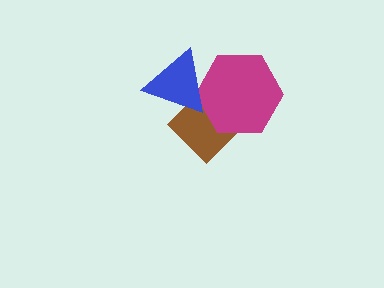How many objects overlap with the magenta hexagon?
2 objects overlap with the magenta hexagon.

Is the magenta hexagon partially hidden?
Yes, it is partially covered by another shape.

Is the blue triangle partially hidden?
No, no other shape covers it.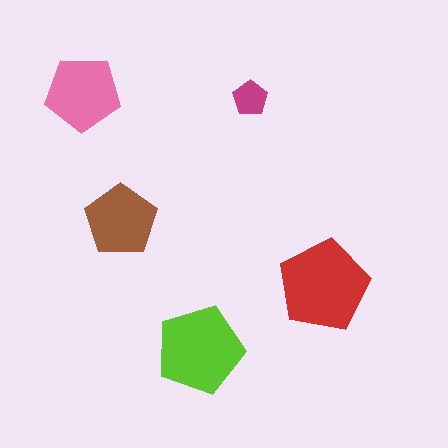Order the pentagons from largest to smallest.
the red one, the lime one, the pink one, the brown one, the magenta one.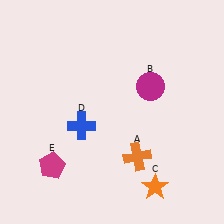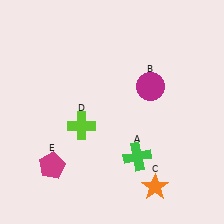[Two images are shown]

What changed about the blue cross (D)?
In Image 1, D is blue. In Image 2, it changed to lime.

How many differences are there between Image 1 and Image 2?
There are 2 differences between the two images.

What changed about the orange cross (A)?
In Image 1, A is orange. In Image 2, it changed to green.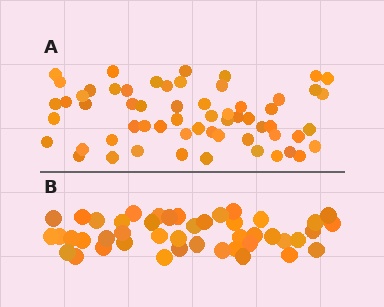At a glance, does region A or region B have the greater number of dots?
Region A (the top region) has more dots.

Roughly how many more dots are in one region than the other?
Region A has approximately 15 more dots than region B.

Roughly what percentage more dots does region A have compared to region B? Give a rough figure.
About 35% more.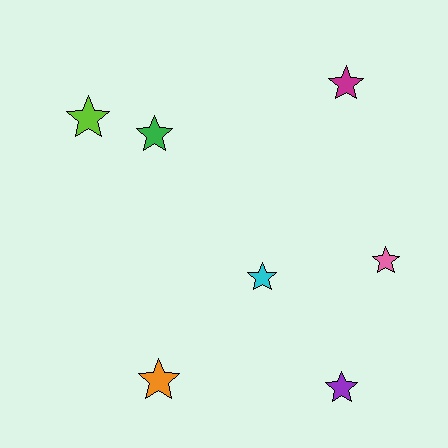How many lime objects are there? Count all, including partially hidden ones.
There is 1 lime object.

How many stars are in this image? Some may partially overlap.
There are 7 stars.